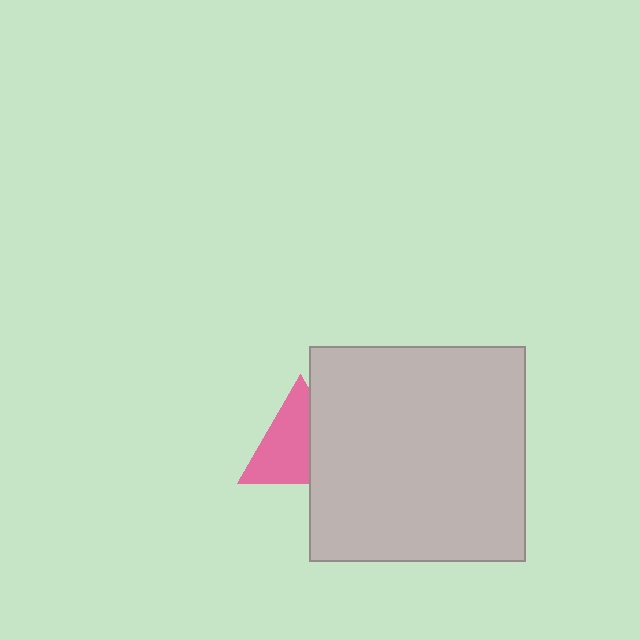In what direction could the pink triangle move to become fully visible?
The pink triangle could move left. That would shift it out from behind the light gray square entirely.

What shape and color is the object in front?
The object in front is a light gray square.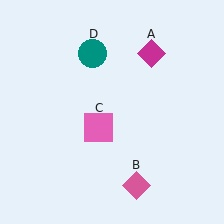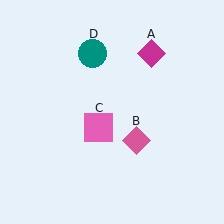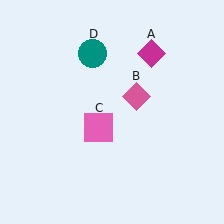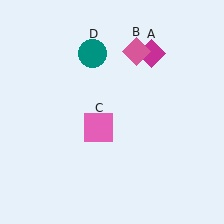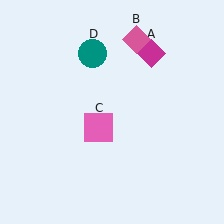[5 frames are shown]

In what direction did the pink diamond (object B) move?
The pink diamond (object B) moved up.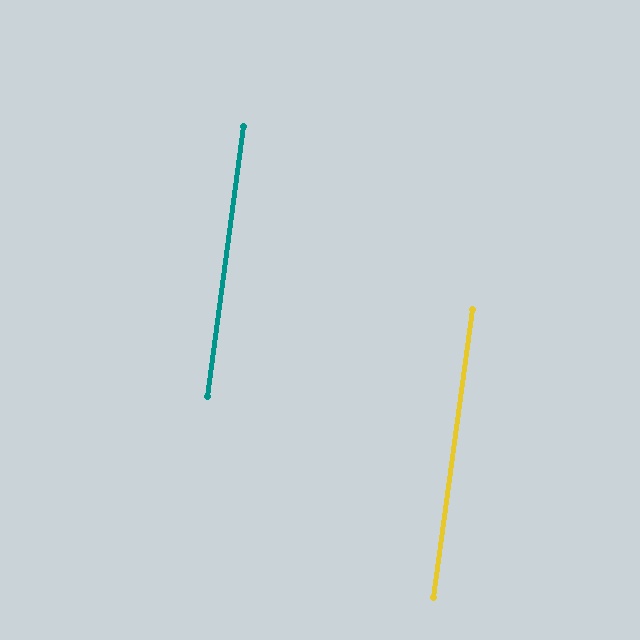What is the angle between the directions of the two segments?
Approximately 0 degrees.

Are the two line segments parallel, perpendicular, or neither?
Parallel — their directions differ by only 0.0°.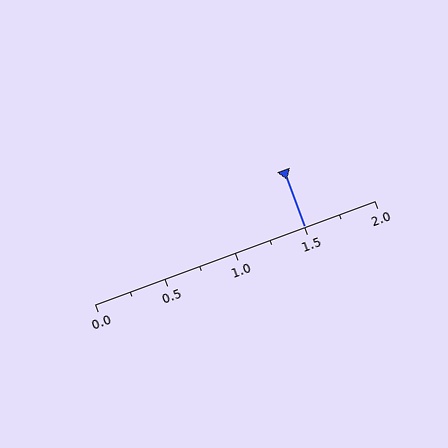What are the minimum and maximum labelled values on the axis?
The axis runs from 0.0 to 2.0.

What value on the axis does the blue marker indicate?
The marker indicates approximately 1.5.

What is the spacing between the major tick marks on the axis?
The major ticks are spaced 0.5 apart.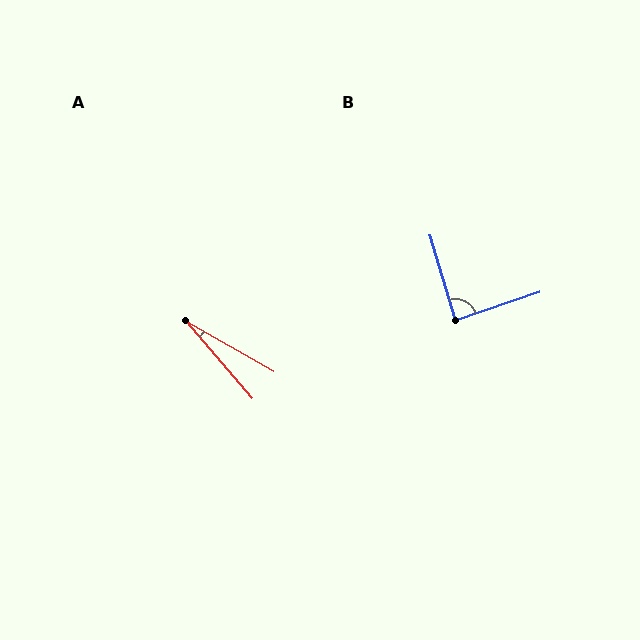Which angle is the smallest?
A, at approximately 20 degrees.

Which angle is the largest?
B, at approximately 88 degrees.